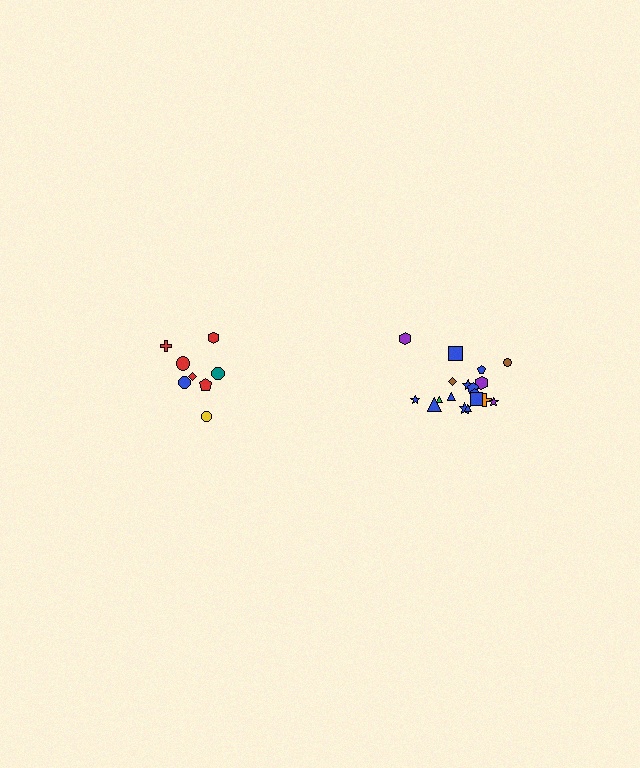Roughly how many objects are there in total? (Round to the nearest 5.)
Roughly 25 objects in total.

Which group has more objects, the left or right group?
The right group.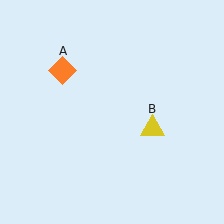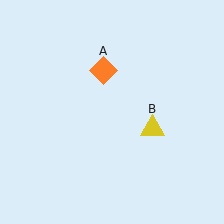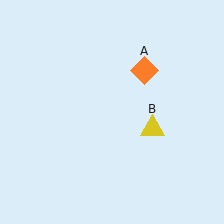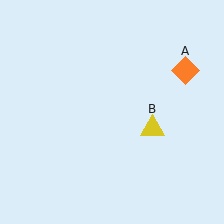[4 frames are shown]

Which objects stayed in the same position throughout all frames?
Yellow triangle (object B) remained stationary.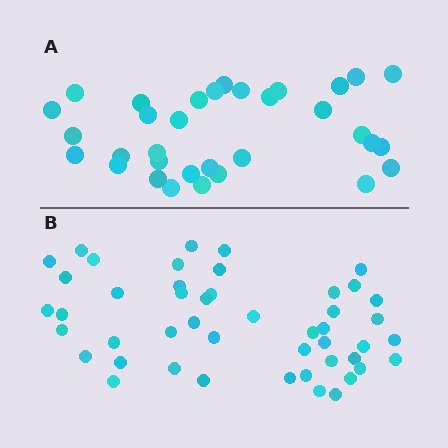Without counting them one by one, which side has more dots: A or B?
Region B (the bottom region) has more dots.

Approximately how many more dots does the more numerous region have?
Region B has approximately 15 more dots than region A.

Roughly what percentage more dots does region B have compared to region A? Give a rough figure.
About 40% more.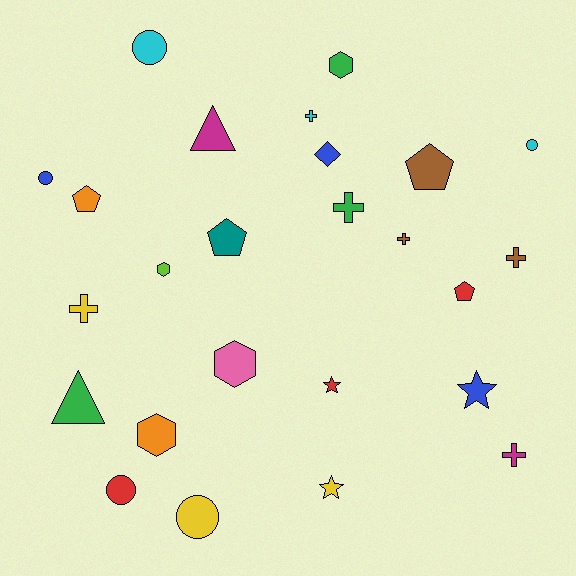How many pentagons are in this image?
There are 4 pentagons.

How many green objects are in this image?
There are 3 green objects.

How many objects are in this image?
There are 25 objects.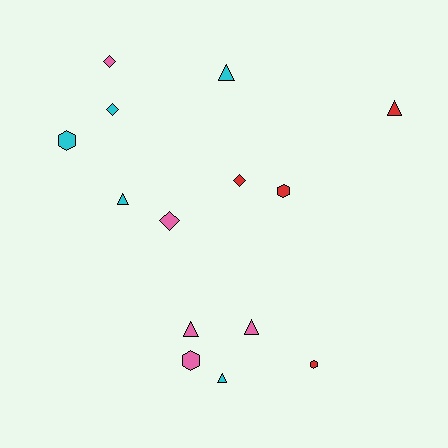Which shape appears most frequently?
Triangle, with 6 objects.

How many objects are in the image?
There are 14 objects.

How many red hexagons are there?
There are 2 red hexagons.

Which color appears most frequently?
Pink, with 5 objects.